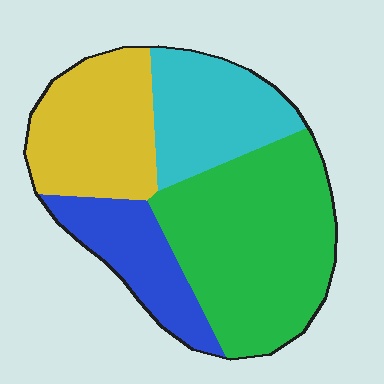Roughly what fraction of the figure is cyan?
Cyan covers about 20% of the figure.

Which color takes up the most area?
Green, at roughly 40%.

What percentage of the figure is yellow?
Yellow covers 24% of the figure.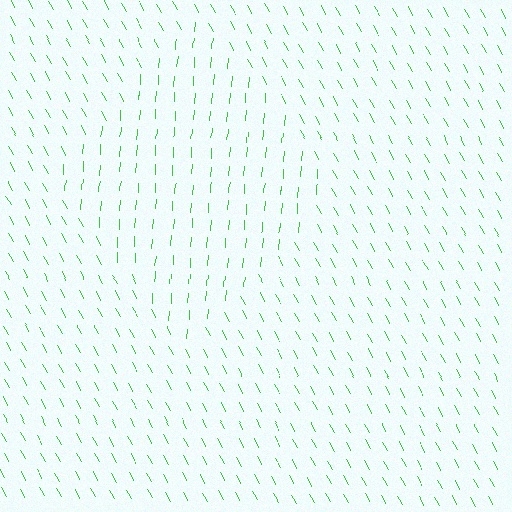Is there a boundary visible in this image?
Yes, there is a texture boundary formed by a change in line orientation.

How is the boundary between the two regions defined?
The boundary is defined purely by a change in line orientation (approximately 34 degrees difference). All lines are the same color and thickness.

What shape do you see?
I see a diamond.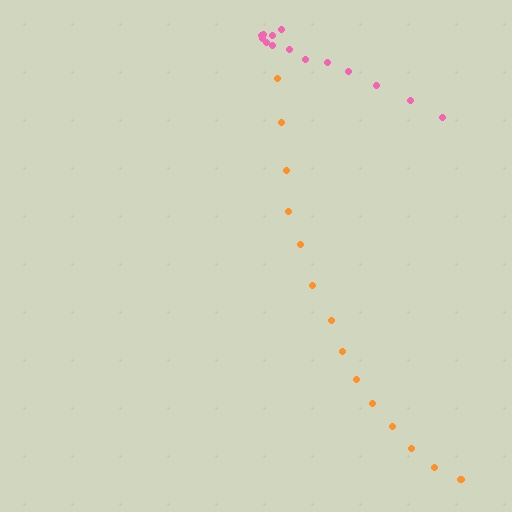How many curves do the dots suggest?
There are 2 distinct paths.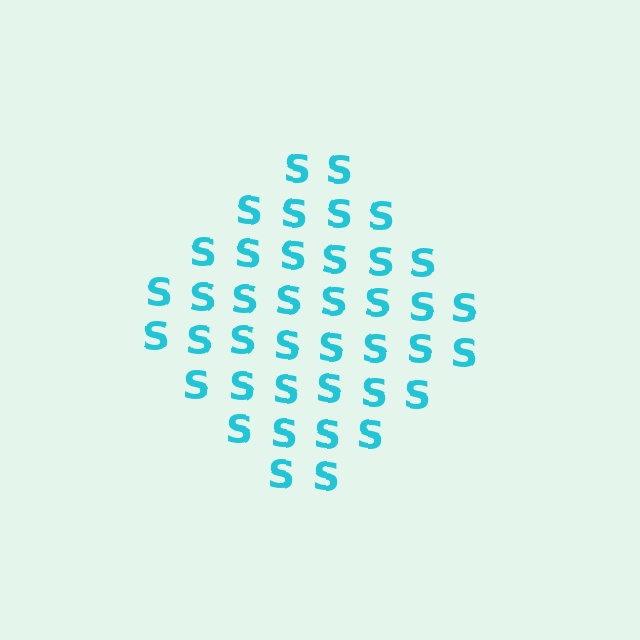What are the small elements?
The small elements are letter S's.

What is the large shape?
The large shape is a diamond.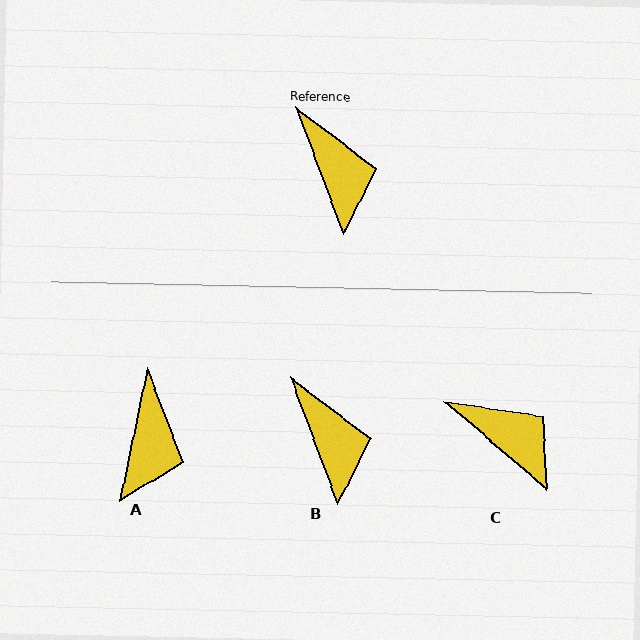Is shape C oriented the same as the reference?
No, it is off by about 29 degrees.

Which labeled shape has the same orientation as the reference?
B.